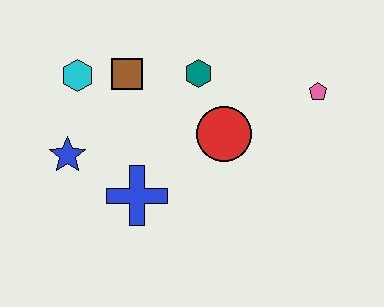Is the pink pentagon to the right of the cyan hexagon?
Yes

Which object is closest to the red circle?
The teal hexagon is closest to the red circle.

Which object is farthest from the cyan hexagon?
The pink pentagon is farthest from the cyan hexagon.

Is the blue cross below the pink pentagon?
Yes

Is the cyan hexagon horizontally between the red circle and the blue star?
Yes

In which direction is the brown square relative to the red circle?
The brown square is to the left of the red circle.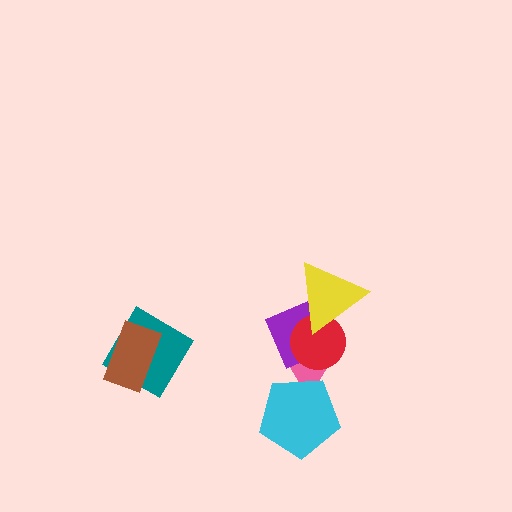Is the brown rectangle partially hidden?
No, no other shape covers it.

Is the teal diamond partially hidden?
Yes, it is partially covered by another shape.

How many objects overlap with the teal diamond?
1 object overlaps with the teal diamond.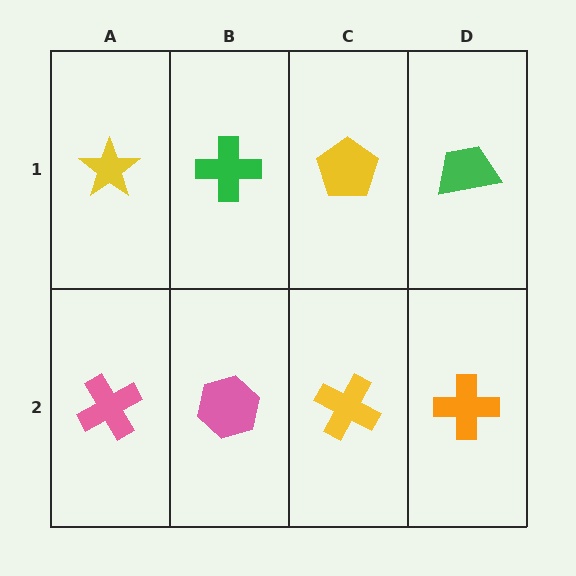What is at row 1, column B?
A green cross.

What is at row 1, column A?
A yellow star.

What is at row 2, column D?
An orange cross.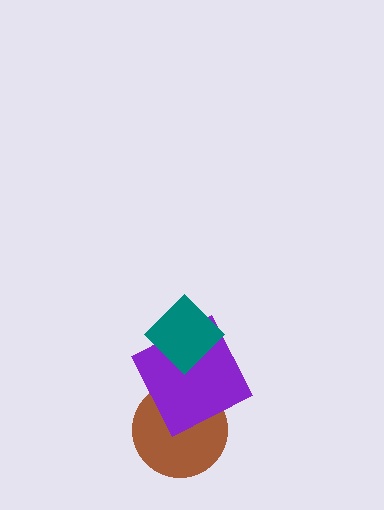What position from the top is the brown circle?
The brown circle is 3rd from the top.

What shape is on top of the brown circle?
The purple square is on top of the brown circle.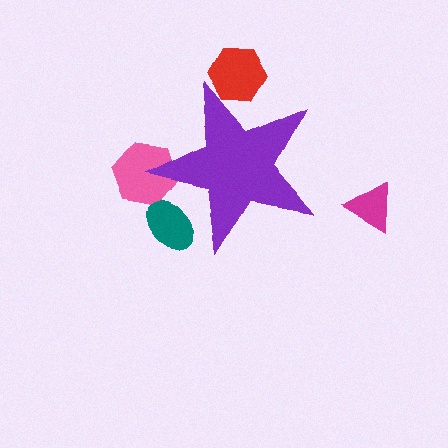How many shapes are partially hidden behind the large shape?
3 shapes are partially hidden.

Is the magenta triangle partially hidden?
No, the magenta triangle is fully visible.